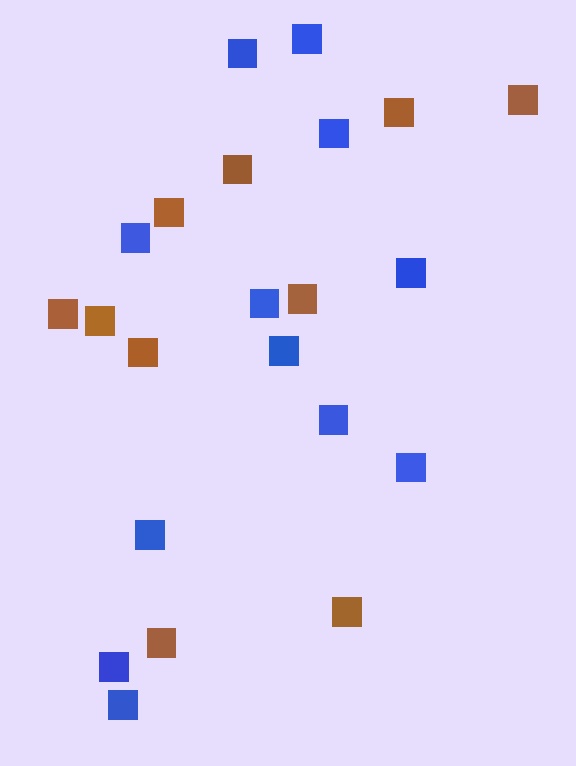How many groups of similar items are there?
There are 2 groups: one group of brown squares (10) and one group of blue squares (12).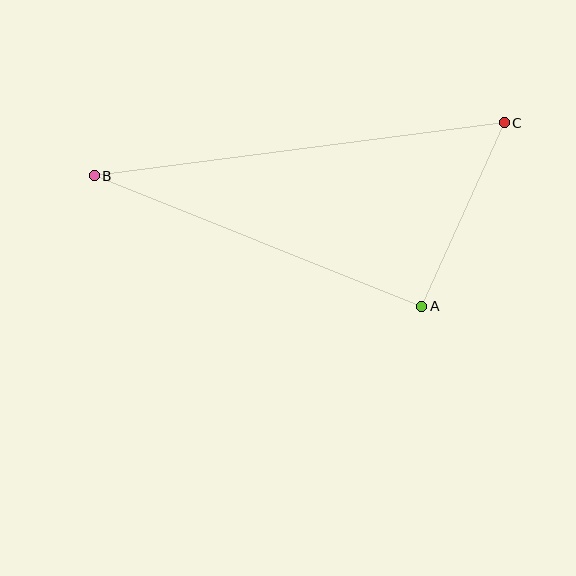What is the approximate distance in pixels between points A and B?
The distance between A and B is approximately 353 pixels.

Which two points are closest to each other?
Points A and C are closest to each other.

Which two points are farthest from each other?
Points B and C are farthest from each other.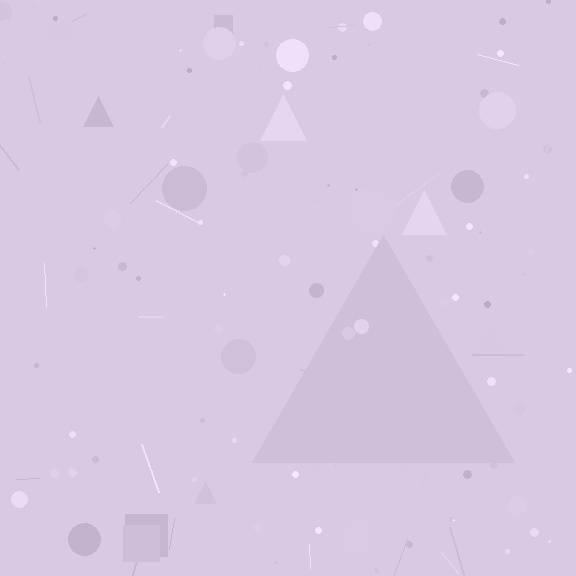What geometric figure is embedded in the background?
A triangle is embedded in the background.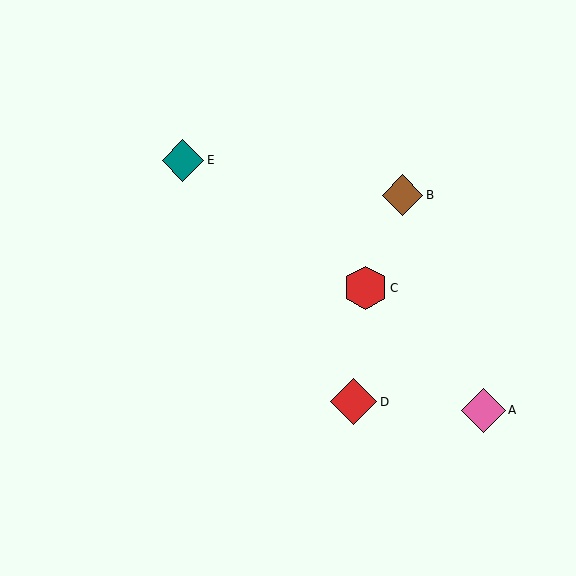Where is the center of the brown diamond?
The center of the brown diamond is at (402, 195).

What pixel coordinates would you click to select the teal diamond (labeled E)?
Click at (183, 160) to select the teal diamond E.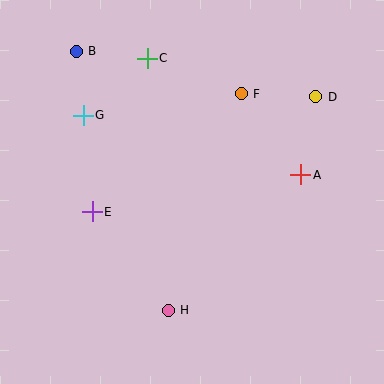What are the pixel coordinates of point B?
Point B is at (76, 51).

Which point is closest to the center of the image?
Point E at (92, 212) is closest to the center.